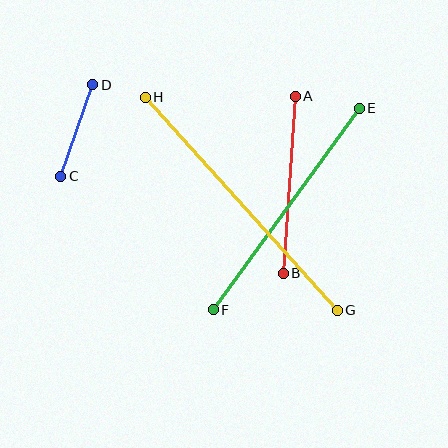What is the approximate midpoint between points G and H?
The midpoint is at approximately (241, 204) pixels.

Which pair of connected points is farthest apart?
Points G and H are farthest apart.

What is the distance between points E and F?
The distance is approximately 249 pixels.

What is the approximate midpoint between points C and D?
The midpoint is at approximately (77, 131) pixels.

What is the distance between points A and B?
The distance is approximately 177 pixels.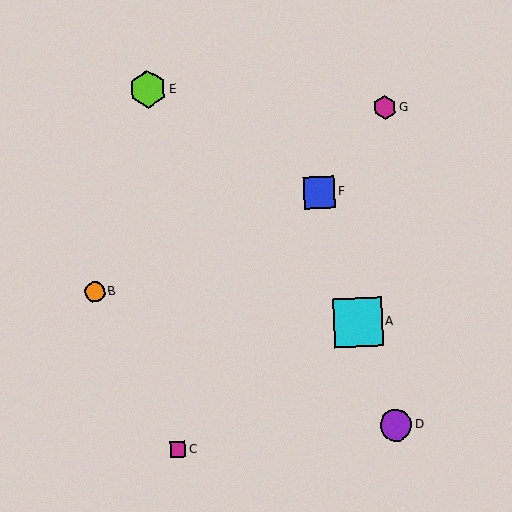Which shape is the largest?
The cyan square (labeled A) is the largest.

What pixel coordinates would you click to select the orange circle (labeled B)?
Click at (95, 292) to select the orange circle B.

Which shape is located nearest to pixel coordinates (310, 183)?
The blue square (labeled F) at (319, 192) is nearest to that location.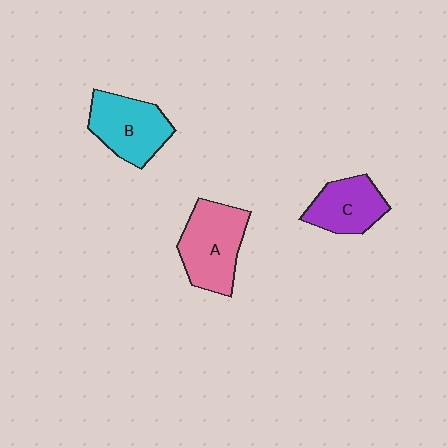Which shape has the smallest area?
Shape C (purple).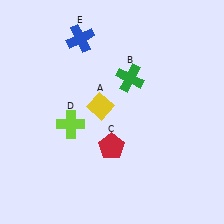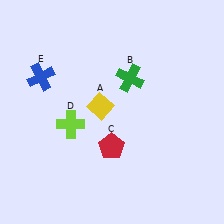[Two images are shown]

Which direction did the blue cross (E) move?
The blue cross (E) moved left.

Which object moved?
The blue cross (E) moved left.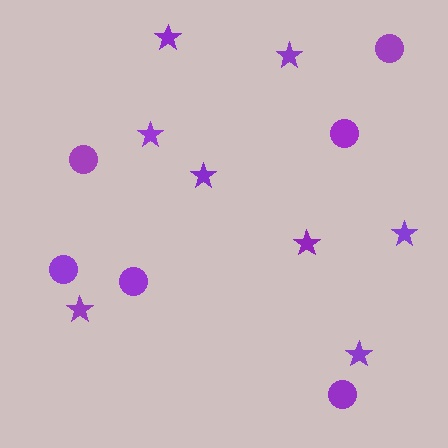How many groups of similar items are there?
There are 2 groups: one group of stars (8) and one group of circles (6).